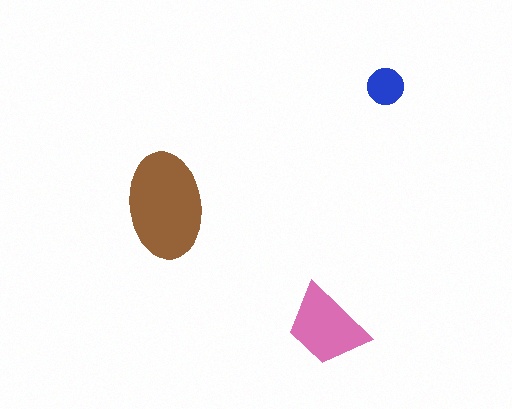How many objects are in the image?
There are 3 objects in the image.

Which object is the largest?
The brown ellipse.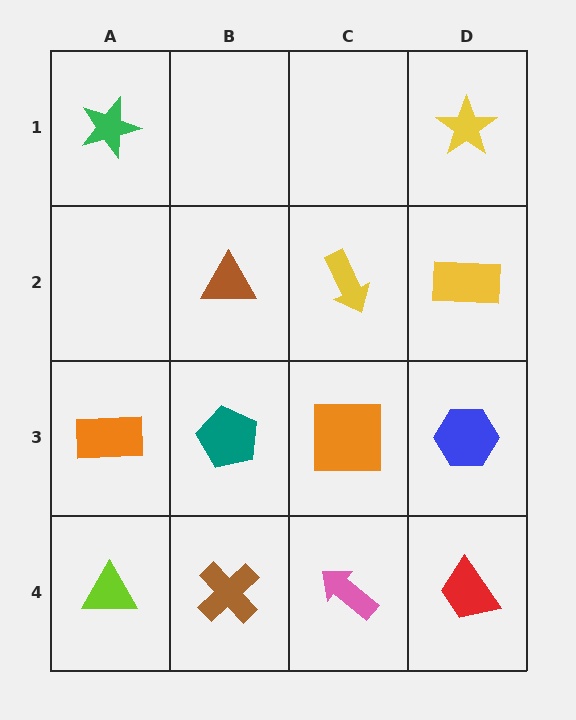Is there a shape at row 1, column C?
No, that cell is empty.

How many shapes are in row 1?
2 shapes.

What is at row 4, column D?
A red trapezoid.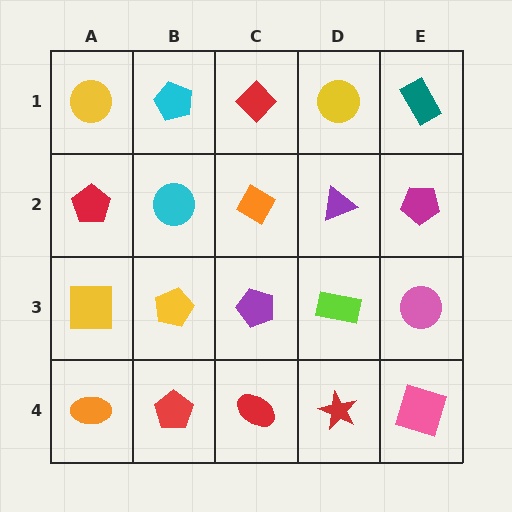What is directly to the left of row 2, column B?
A red pentagon.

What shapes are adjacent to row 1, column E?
A magenta pentagon (row 2, column E), a yellow circle (row 1, column D).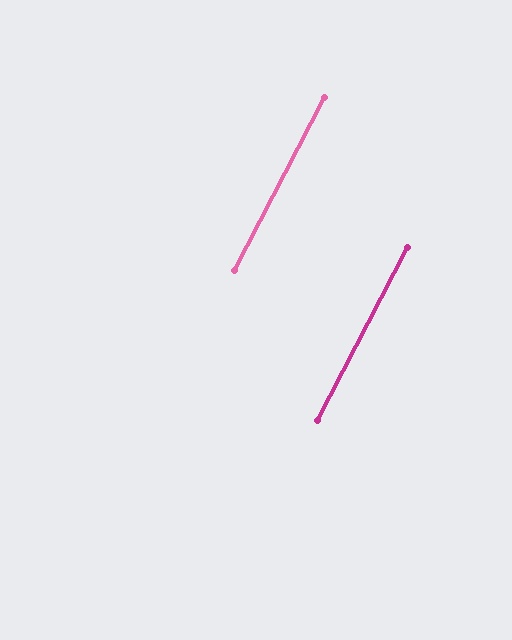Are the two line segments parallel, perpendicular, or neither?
Parallel — their directions differ by only 0.0°.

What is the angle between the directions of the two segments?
Approximately 0 degrees.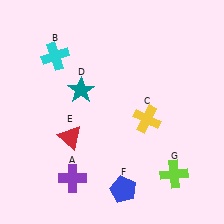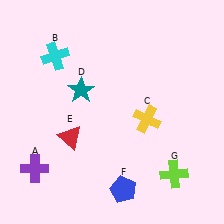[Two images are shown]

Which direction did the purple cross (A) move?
The purple cross (A) moved left.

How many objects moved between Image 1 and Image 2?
1 object moved between the two images.